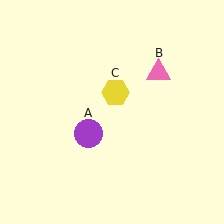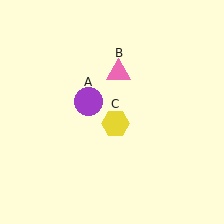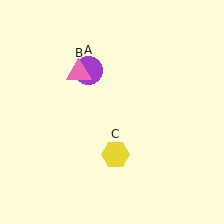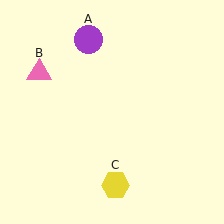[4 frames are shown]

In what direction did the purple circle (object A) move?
The purple circle (object A) moved up.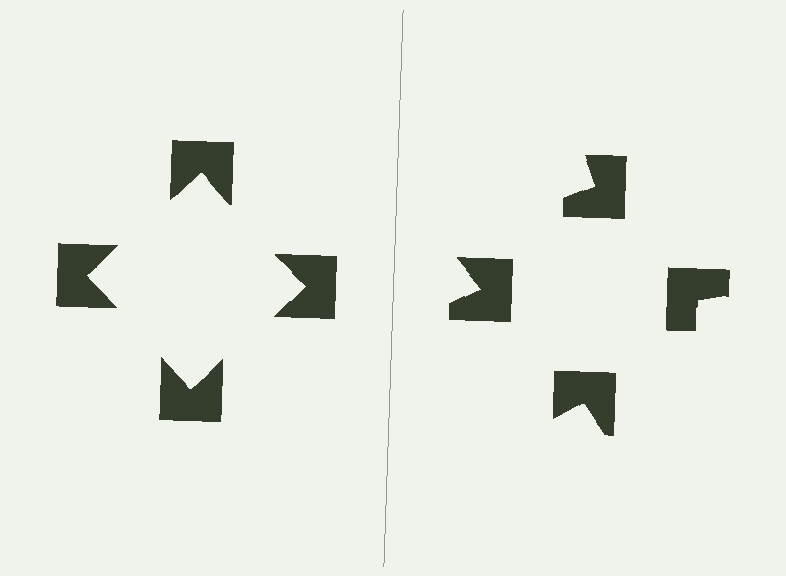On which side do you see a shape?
An illusory square appears on the left side. On the right side the wedge cuts are rotated, so no coherent shape forms.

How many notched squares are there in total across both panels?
8 — 4 on each side.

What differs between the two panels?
The notched squares are positioned identically on both sides; only the wedge orientations differ. On the left they align to a square; on the right they are misaligned.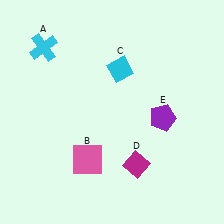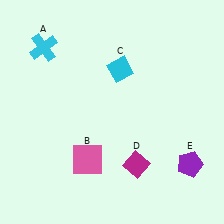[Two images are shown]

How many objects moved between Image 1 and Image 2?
1 object moved between the two images.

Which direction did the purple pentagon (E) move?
The purple pentagon (E) moved down.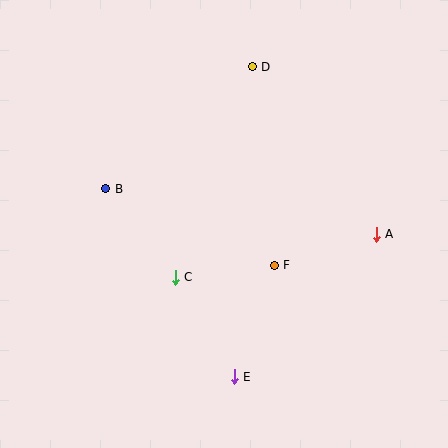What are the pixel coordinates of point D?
Point D is at (252, 67).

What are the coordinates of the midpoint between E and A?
The midpoint between E and A is at (305, 306).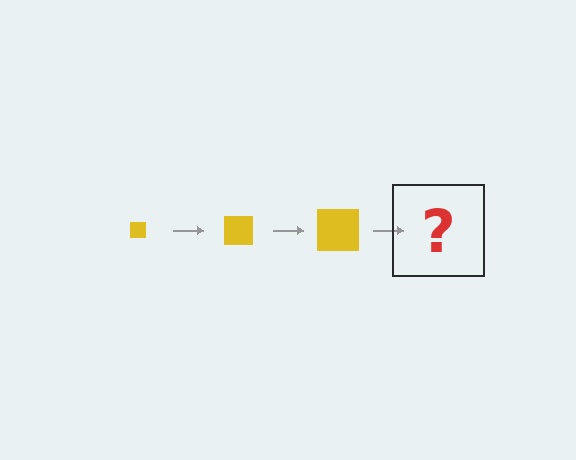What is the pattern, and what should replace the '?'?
The pattern is that the square gets progressively larger each step. The '?' should be a yellow square, larger than the previous one.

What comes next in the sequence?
The next element should be a yellow square, larger than the previous one.